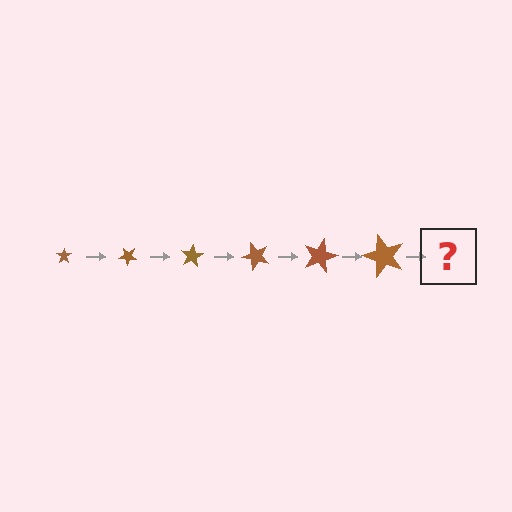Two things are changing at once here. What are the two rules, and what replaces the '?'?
The two rules are that the star grows larger each step and it rotates 40 degrees each step. The '?' should be a star, larger than the previous one and rotated 240 degrees from the start.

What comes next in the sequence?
The next element should be a star, larger than the previous one and rotated 240 degrees from the start.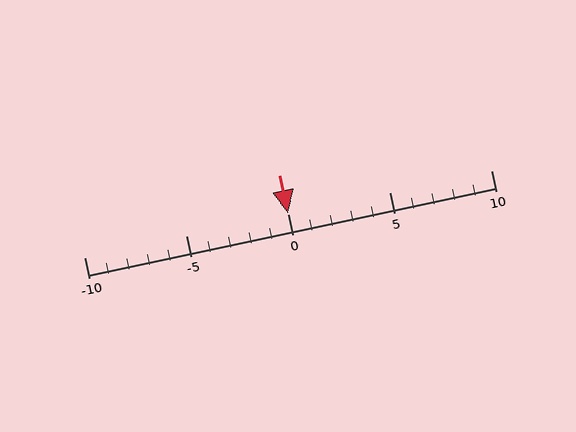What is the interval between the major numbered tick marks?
The major tick marks are spaced 5 units apart.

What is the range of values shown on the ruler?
The ruler shows values from -10 to 10.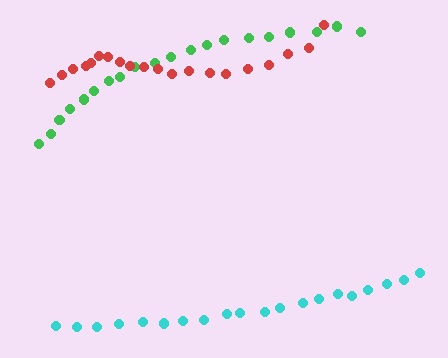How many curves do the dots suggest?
There are 3 distinct paths.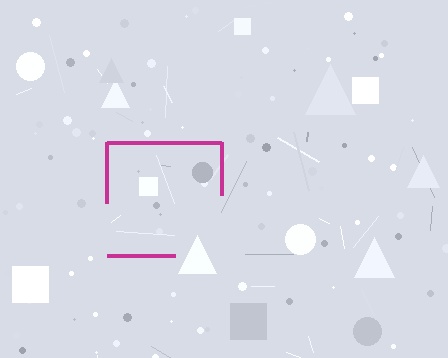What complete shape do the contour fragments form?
The contour fragments form a square.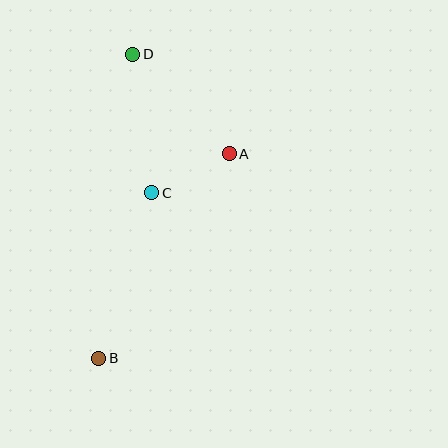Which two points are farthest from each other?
Points B and D are farthest from each other.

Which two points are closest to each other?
Points A and C are closest to each other.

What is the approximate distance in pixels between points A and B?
The distance between A and B is approximately 242 pixels.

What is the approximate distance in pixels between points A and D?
The distance between A and D is approximately 139 pixels.